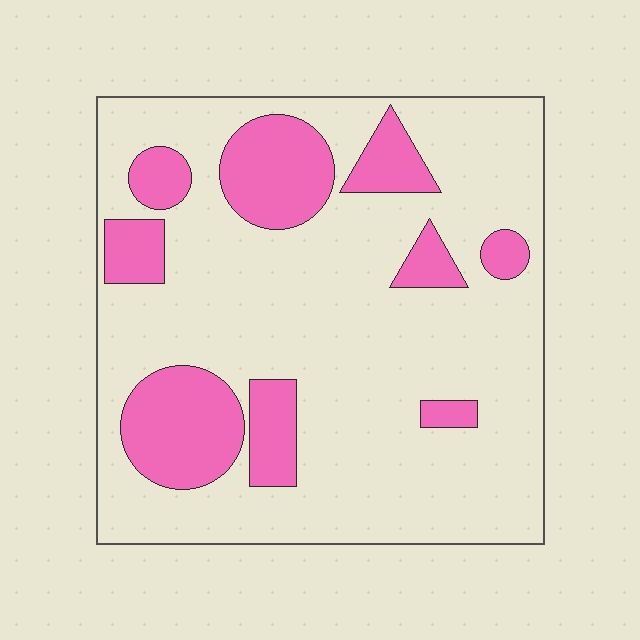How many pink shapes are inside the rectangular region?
9.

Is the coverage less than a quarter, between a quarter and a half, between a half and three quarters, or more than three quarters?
Less than a quarter.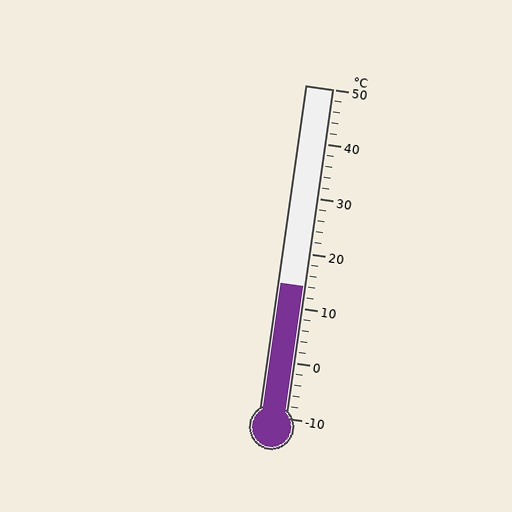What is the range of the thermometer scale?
The thermometer scale ranges from -10°C to 50°C.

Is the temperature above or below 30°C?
The temperature is below 30°C.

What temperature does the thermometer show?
The thermometer shows approximately 14°C.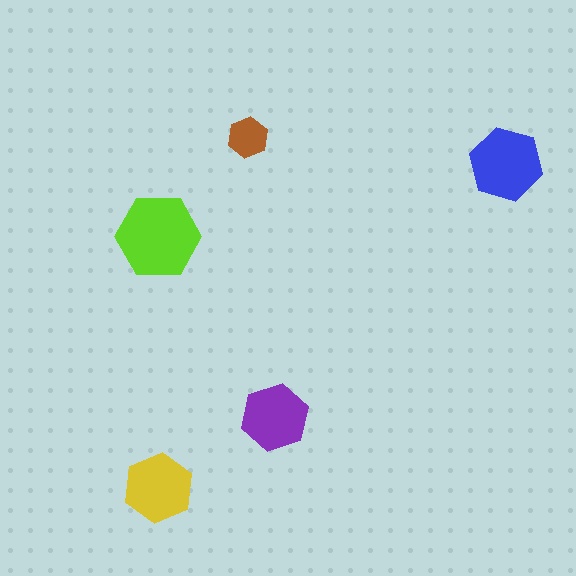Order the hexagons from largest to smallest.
the lime one, the blue one, the yellow one, the purple one, the brown one.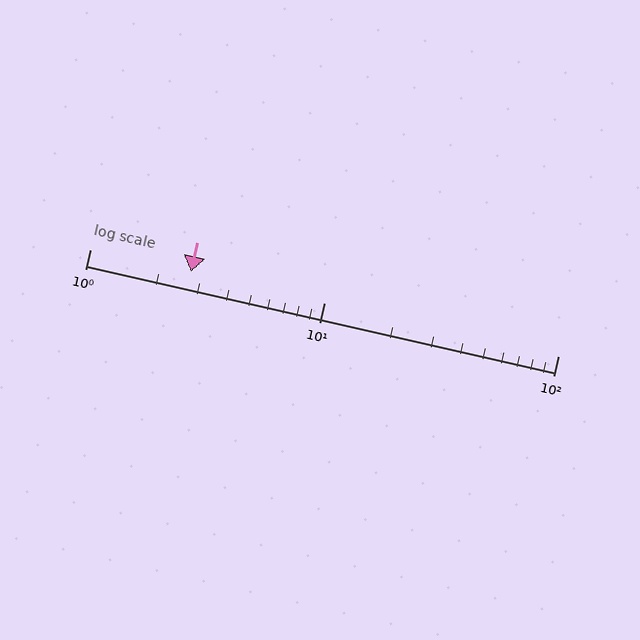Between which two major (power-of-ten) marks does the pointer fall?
The pointer is between 1 and 10.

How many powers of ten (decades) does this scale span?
The scale spans 2 decades, from 1 to 100.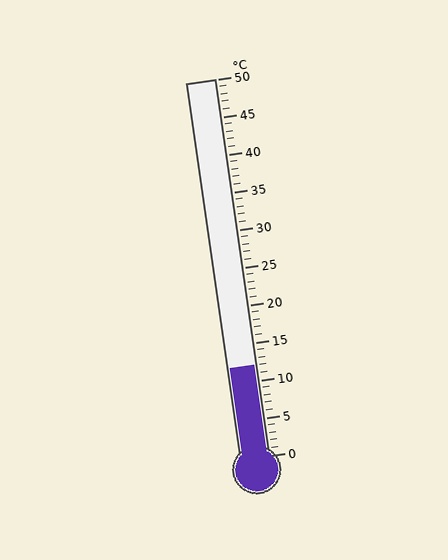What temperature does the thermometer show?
The thermometer shows approximately 12°C.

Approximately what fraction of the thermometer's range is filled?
The thermometer is filled to approximately 25% of its range.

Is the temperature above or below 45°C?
The temperature is below 45°C.